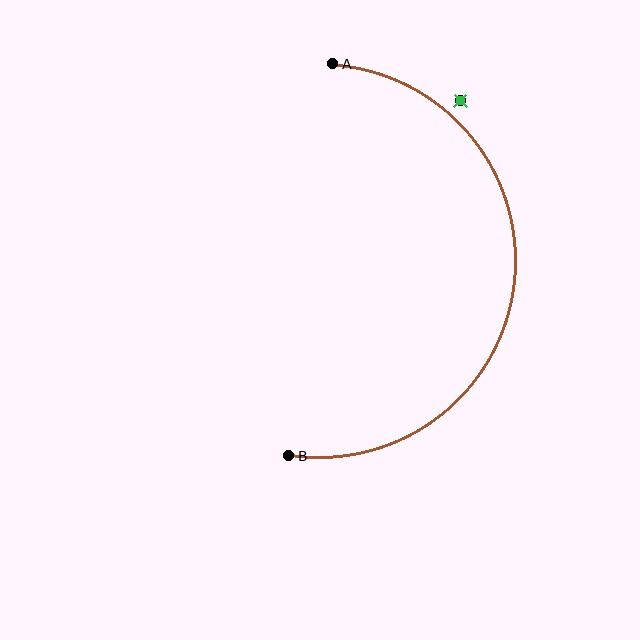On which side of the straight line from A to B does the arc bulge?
The arc bulges to the right of the straight line connecting A and B.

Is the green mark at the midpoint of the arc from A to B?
No — the green mark does not lie on the arc at all. It sits slightly outside the curve.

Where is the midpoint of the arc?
The arc midpoint is the point on the curve farthest from the straight line joining A and B. It sits to the right of that line.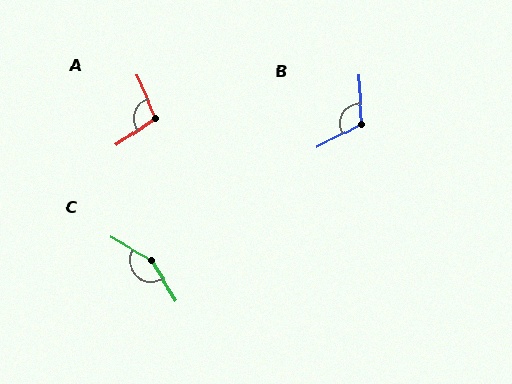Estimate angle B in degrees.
Approximately 115 degrees.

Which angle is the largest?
C, at approximately 152 degrees.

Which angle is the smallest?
A, at approximately 102 degrees.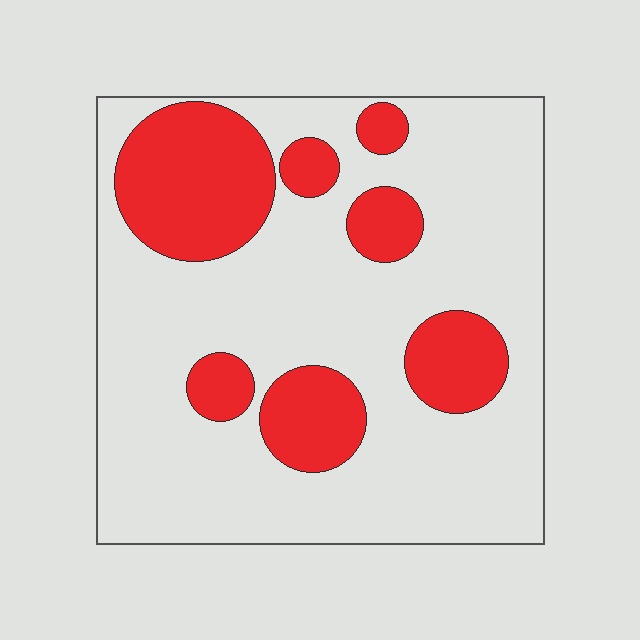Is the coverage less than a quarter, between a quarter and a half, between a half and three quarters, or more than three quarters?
Between a quarter and a half.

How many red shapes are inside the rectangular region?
7.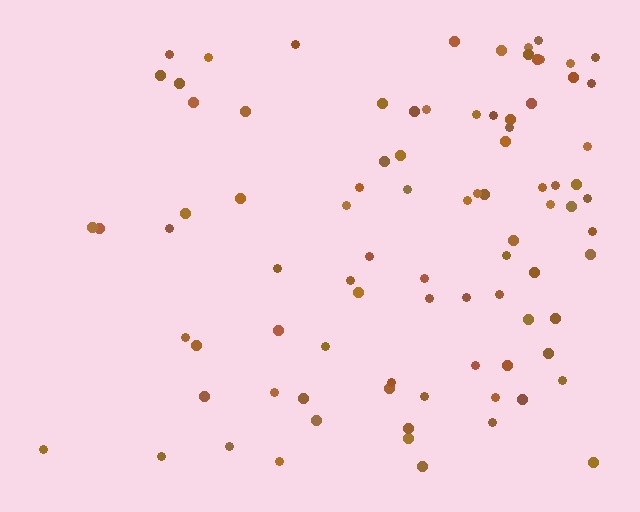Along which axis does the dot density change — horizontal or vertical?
Horizontal.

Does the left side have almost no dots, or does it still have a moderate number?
Still a moderate number, just noticeably fewer than the right.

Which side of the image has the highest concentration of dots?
The right.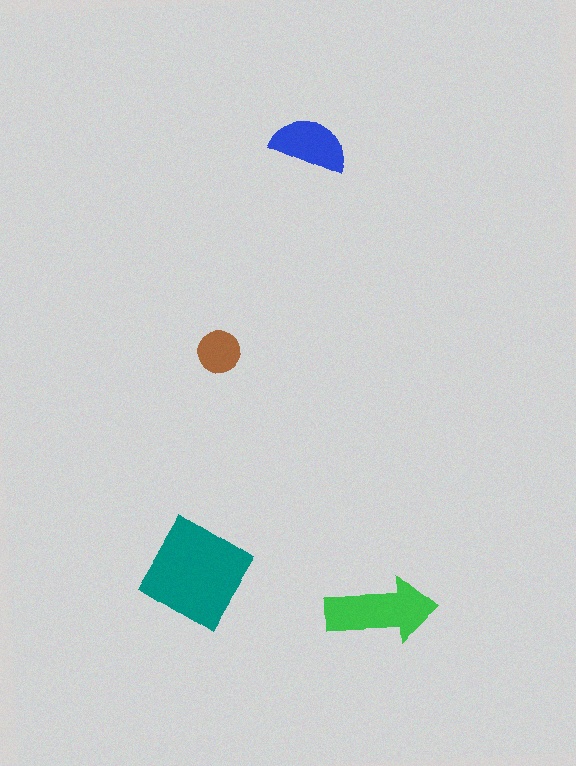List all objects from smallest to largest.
The brown circle, the blue semicircle, the green arrow, the teal diamond.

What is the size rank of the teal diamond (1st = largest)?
1st.